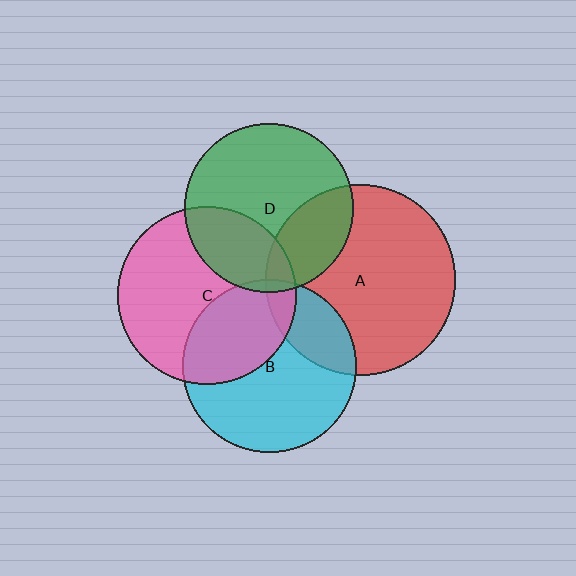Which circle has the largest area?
Circle A (red).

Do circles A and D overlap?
Yes.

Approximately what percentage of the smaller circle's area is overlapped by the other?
Approximately 25%.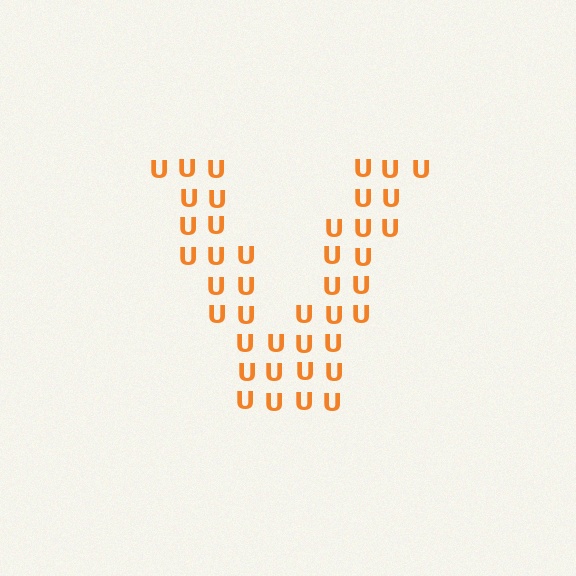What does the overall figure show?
The overall figure shows the letter V.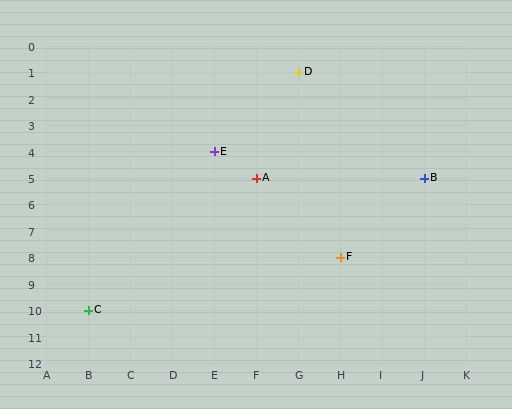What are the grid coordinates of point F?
Point F is at grid coordinates (H, 8).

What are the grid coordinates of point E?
Point E is at grid coordinates (E, 4).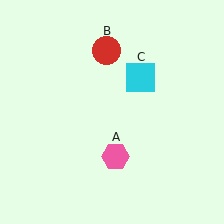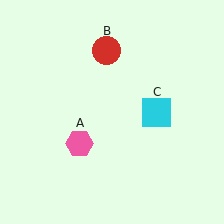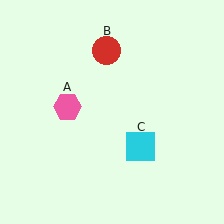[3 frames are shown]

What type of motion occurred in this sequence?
The pink hexagon (object A), cyan square (object C) rotated clockwise around the center of the scene.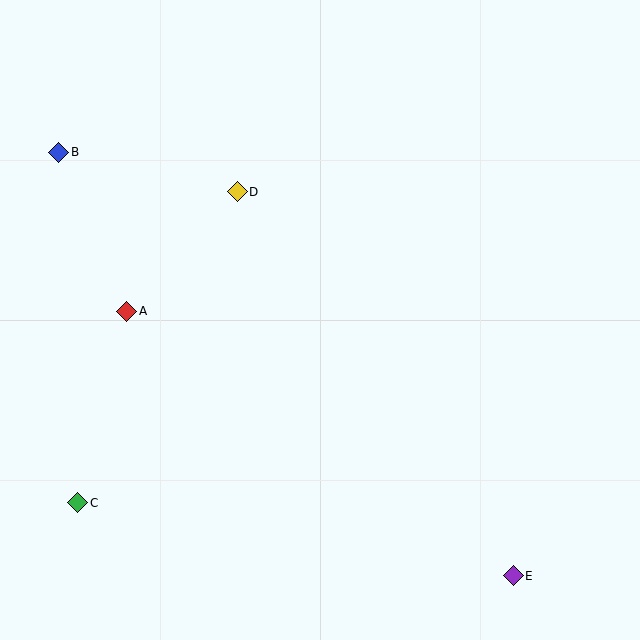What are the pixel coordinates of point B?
Point B is at (59, 152).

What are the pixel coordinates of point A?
Point A is at (127, 311).